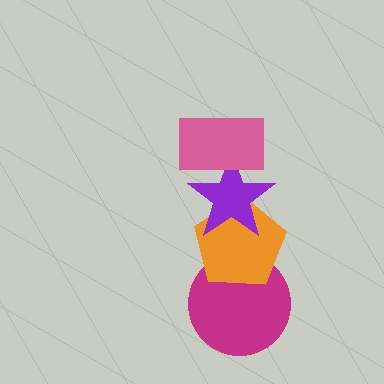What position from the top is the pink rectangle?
The pink rectangle is 1st from the top.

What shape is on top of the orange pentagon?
The purple star is on top of the orange pentagon.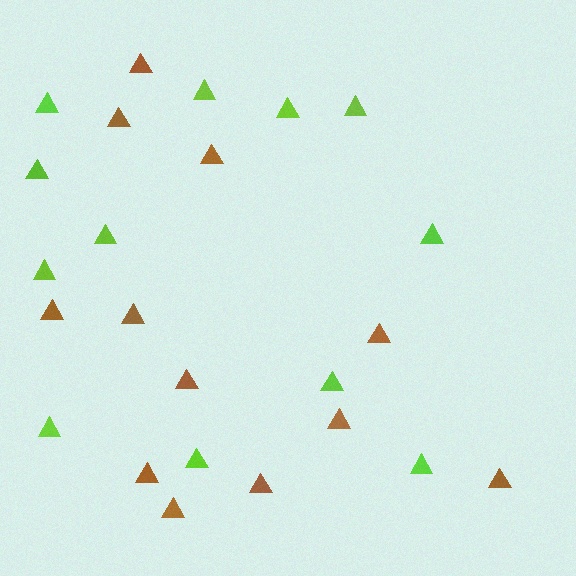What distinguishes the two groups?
There are 2 groups: one group of lime triangles (12) and one group of brown triangles (12).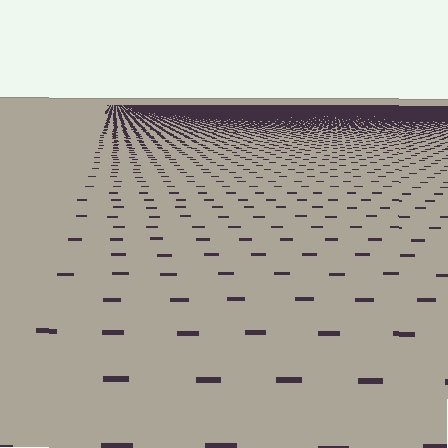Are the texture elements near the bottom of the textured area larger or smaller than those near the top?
Larger. Near the bottom, elements are closer to the viewer and appear at a bigger on-screen size.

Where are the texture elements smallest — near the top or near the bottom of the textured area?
Near the top.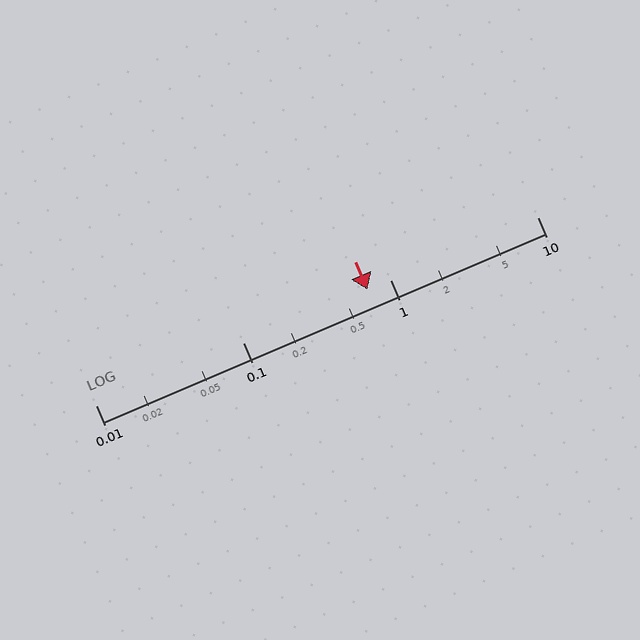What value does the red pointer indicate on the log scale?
The pointer indicates approximately 0.7.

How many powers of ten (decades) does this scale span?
The scale spans 3 decades, from 0.01 to 10.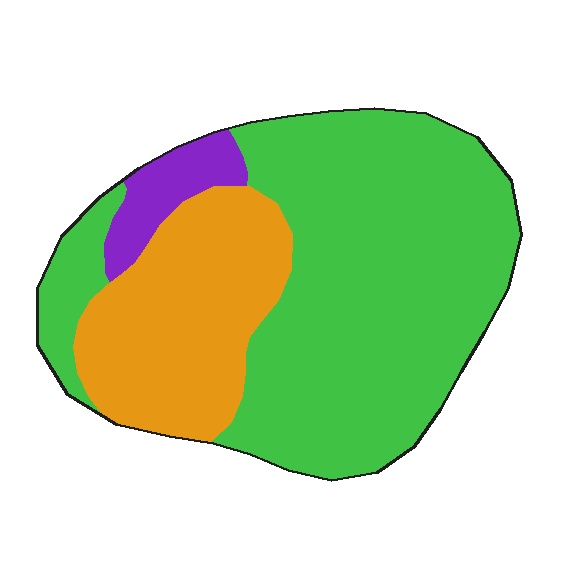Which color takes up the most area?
Green, at roughly 65%.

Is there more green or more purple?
Green.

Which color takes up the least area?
Purple, at roughly 5%.